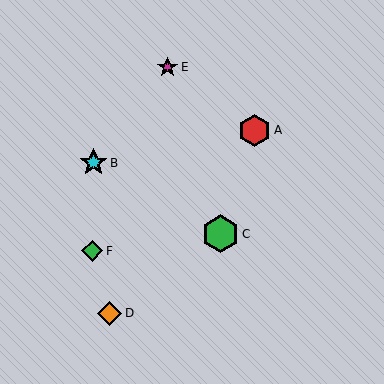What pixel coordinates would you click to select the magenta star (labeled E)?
Click at (168, 67) to select the magenta star E.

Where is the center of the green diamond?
The center of the green diamond is at (92, 251).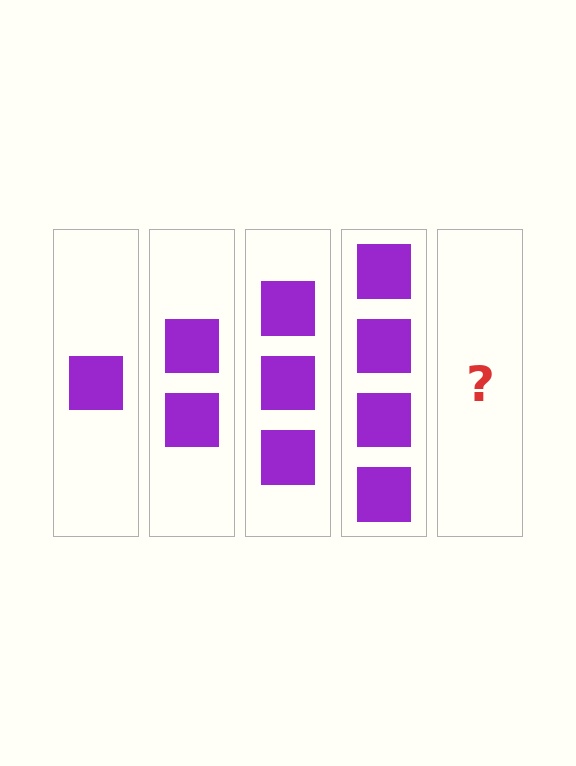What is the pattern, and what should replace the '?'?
The pattern is that each step adds one more square. The '?' should be 5 squares.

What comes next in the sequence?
The next element should be 5 squares.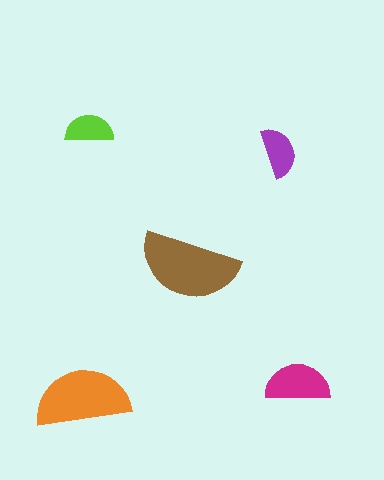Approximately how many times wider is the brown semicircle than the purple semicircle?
About 2 times wider.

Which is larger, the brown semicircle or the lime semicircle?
The brown one.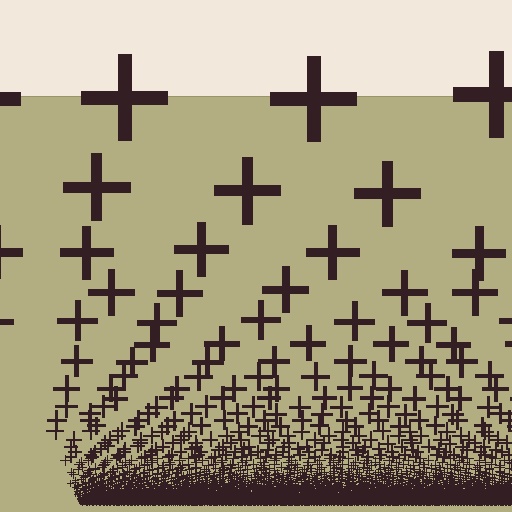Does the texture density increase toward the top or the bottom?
Density increases toward the bottom.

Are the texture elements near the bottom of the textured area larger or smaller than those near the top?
Smaller. The gradient is inverted — elements near the bottom are smaller and denser.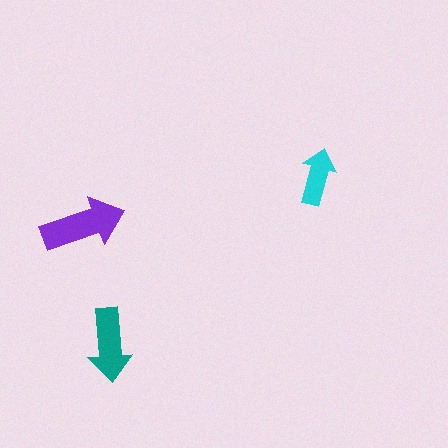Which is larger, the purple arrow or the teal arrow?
The purple one.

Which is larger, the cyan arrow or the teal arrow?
The teal one.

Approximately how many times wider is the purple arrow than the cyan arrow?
About 1.5 times wider.